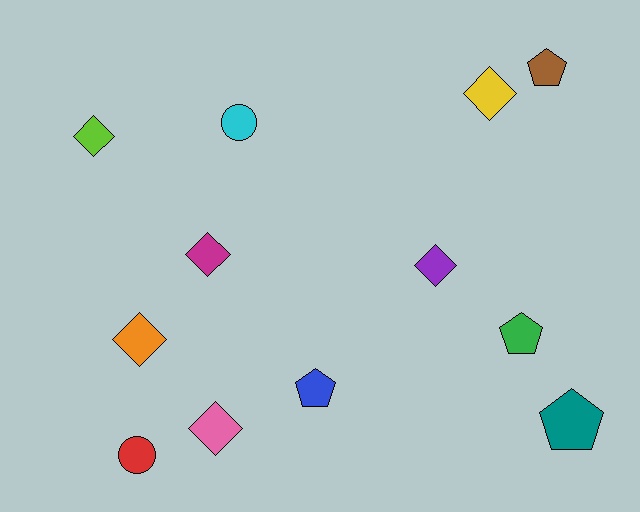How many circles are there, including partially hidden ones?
There are 2 circles.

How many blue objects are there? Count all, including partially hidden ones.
There is 1 blue object.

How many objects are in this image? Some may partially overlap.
There are 12 objects.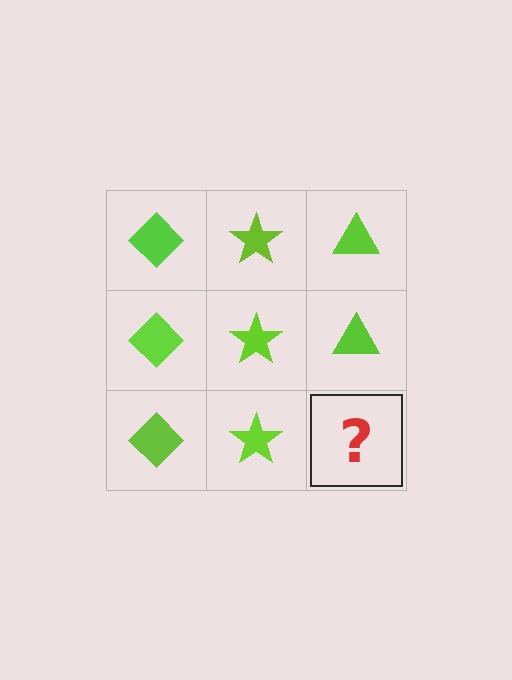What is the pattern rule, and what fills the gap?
The rule is that each column has a consistent shape. The gap should be filled with a lime triangle.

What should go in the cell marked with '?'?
The missing cell should contain a lime triangle.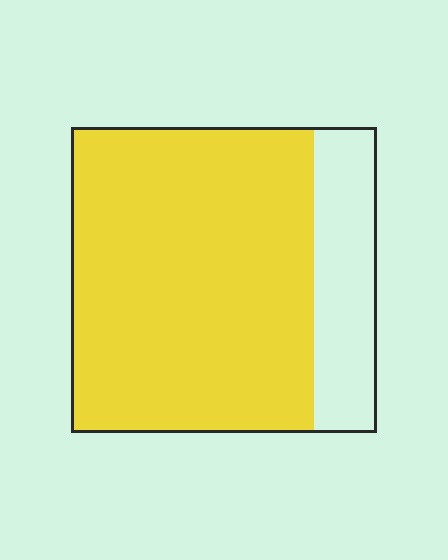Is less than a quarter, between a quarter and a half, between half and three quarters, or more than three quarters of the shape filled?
More than three quarters.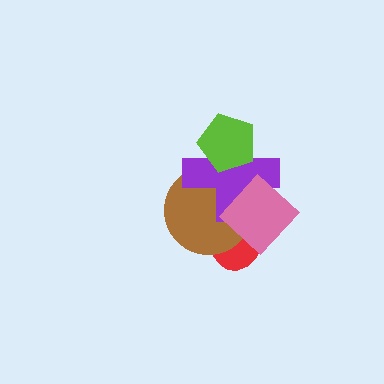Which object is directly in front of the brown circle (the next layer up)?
The purple cross is directly in front of the brown circle.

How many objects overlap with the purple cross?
4 objects overlap with the purple cross.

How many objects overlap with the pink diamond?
3 objects overlap with the pink diamond.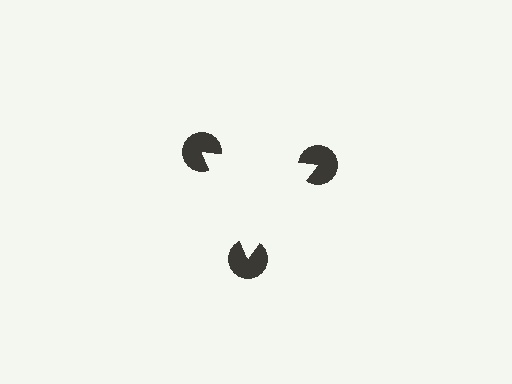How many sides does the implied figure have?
3 sides.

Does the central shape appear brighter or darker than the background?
It typically appears slightly brighter than the background, even though no actual brightness change is drawn.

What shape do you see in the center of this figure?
An illusory triangle — its edges are inferred from the aligned wedge cuts in the pac-man discs, not physically drawn.